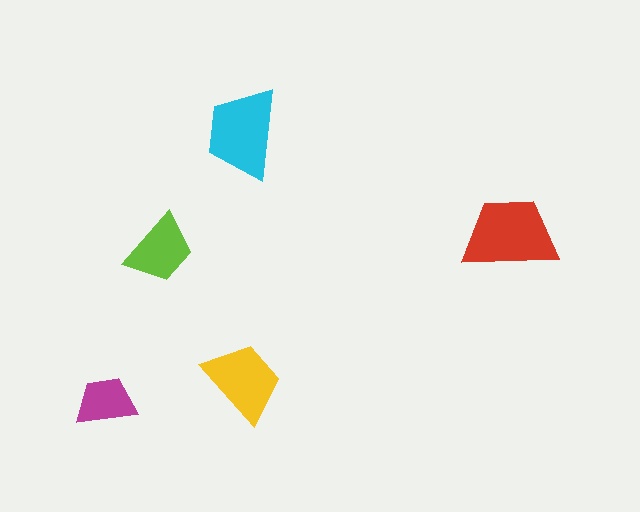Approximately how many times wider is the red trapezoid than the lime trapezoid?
About 1.5 times wider.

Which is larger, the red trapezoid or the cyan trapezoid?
The red one.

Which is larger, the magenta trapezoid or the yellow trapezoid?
The yellow one.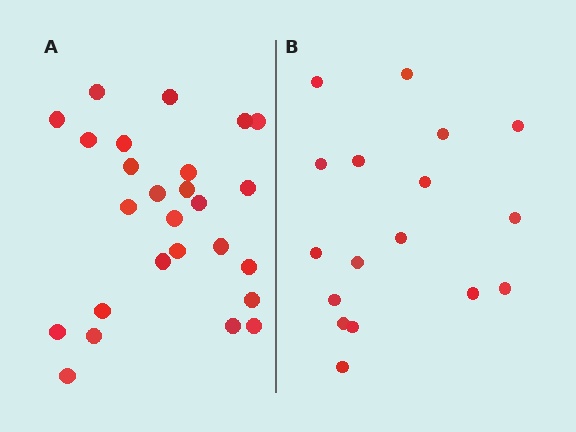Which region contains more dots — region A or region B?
Region A (the left region) has more dots.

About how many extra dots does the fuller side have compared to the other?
Region A has roughly 8 or so more dots than region B.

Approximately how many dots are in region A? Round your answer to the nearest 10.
About 30 dots. (The exact count is 26, which rounds to 30.)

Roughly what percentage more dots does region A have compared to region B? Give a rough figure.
About 55% more.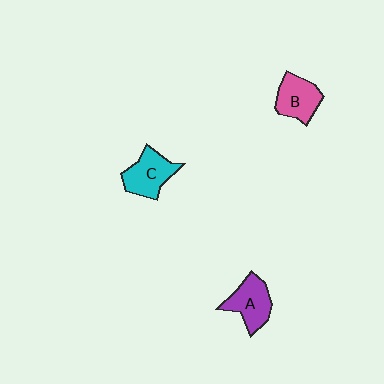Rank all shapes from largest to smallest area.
From largest to smallest: C (cyan), A (purple), B (pink).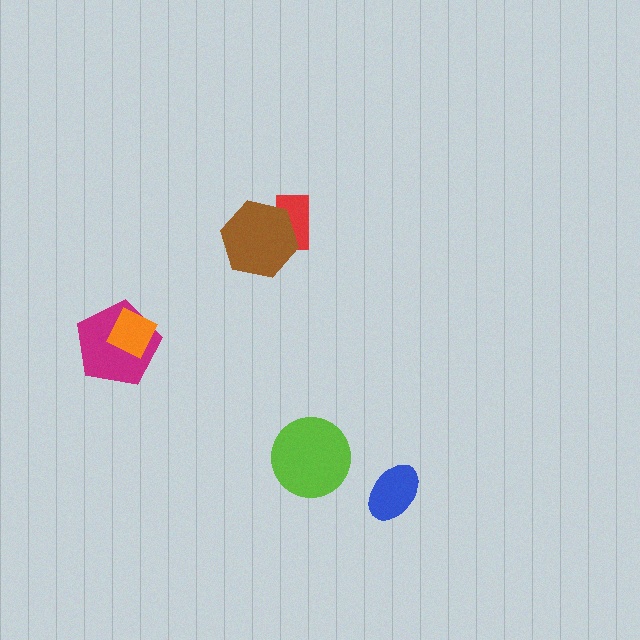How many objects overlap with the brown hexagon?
1 object overlaps with the brown hexagon.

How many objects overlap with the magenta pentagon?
1 object overlaps with the magenta pentagon.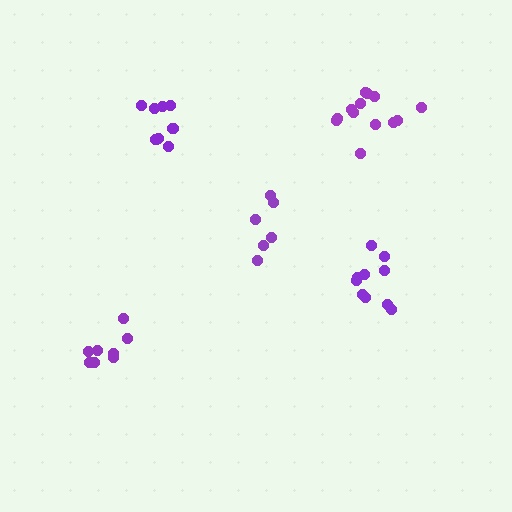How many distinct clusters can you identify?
There are 5 distinct clusters.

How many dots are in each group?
Group 1: 7 dots, Group 2: 10 dots, Group 3: 8 dots, Group 4: 13 dots, Group 5: 10 dots (48 total).